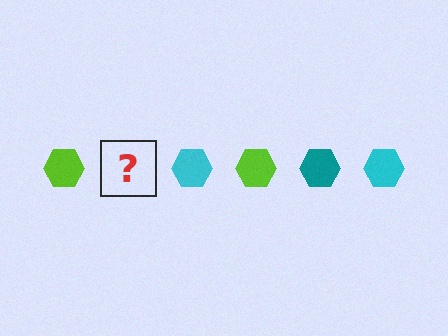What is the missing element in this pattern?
The missing element is a teal hexagon.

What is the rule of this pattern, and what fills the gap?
The rule is that the pattern cycles through lime, teal, cyan hexagons. The gap should be filled with a teal hexagon.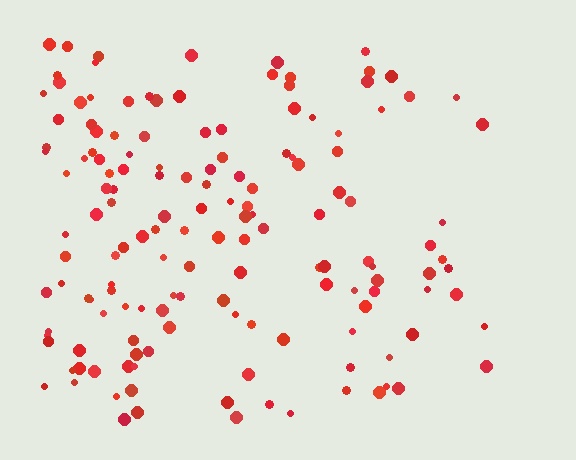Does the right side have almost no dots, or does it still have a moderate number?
Still a moderate number, just noticeably fewer than the left.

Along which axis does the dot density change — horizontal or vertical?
Horizontal.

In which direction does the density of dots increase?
From right to left, with the left side densest.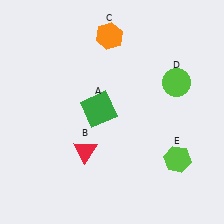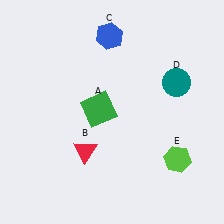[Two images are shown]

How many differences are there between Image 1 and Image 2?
There are 2 differences between the two images.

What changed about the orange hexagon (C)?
In Image 1, C is orange. In Image 2, it changed to blue.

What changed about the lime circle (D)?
In Image 1, D is lime. In Image 2, it changed to teal.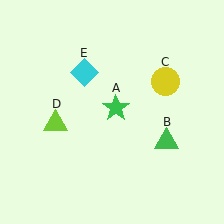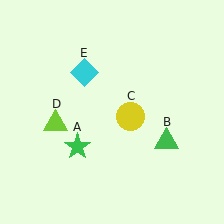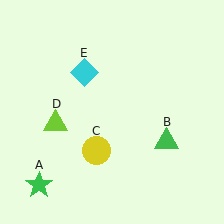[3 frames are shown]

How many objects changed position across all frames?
2 objects changed position: green star (object A), yellow circle (object C).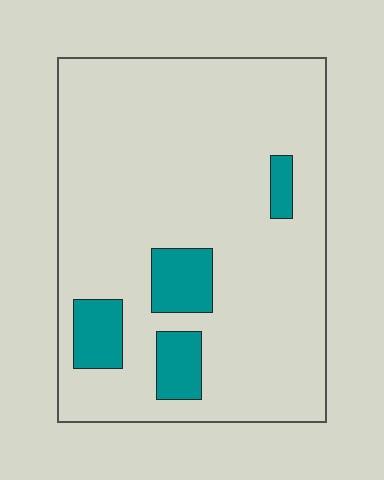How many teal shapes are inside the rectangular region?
4.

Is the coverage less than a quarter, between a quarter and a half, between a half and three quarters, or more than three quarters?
Less than a quarter.